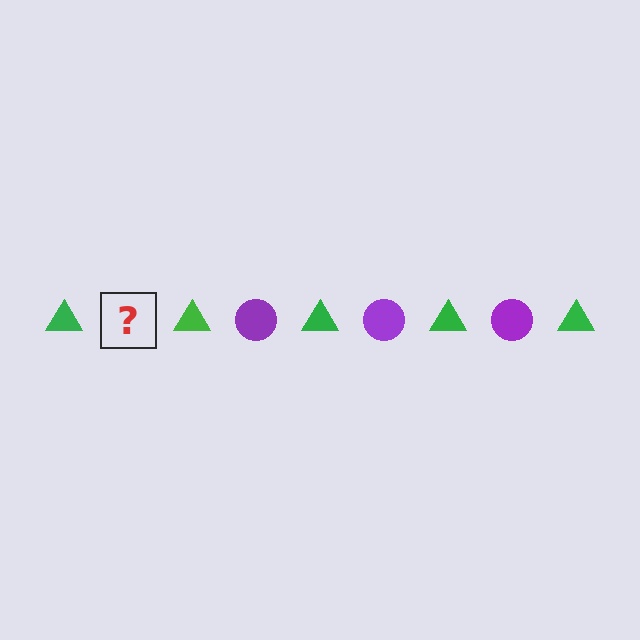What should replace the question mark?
The question mark should be replaced with a purple circle.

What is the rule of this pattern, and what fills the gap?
The rule is that the pattern alternates between green triangle and purple circle. The gap should be filled with a purple circle.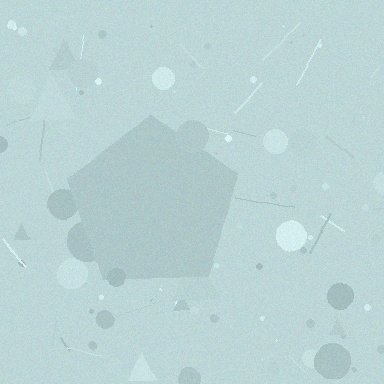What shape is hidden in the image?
A pentagon is hidden in the image.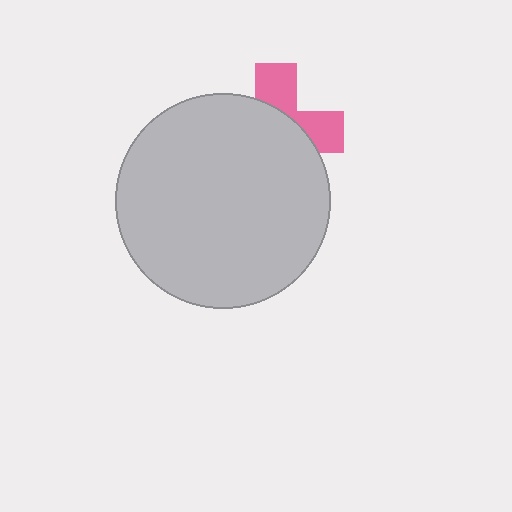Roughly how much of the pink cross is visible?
A small part of it is visible (roughly 35%).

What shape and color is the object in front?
The object in front is a light gray circle.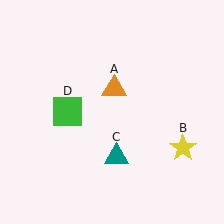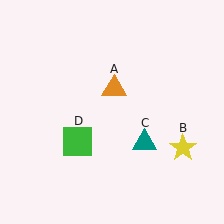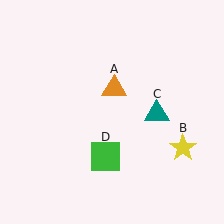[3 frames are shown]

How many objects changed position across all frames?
2 objects changed position: teal triangle (object C), green square (object D).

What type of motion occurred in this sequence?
The teal triangle (object C), green square (object D) rotated counterclockwise around the center of the scene.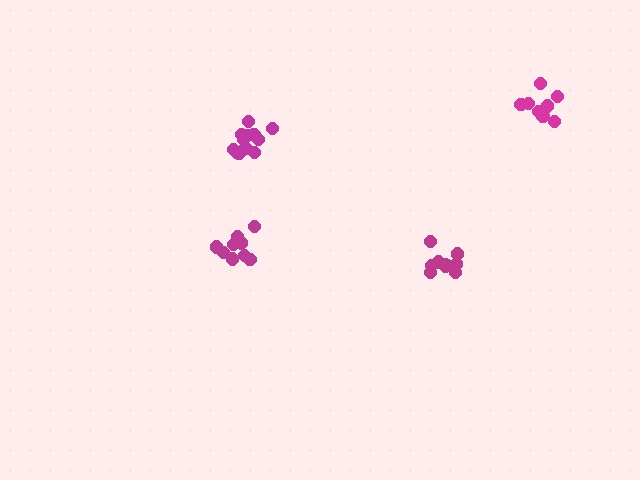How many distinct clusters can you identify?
There are 4 distinct clusters.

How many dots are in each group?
Group 1: 12 dots, Group 2: 8 dots, Group 3: 10 dots, Group 4: 9 dots (39 total).